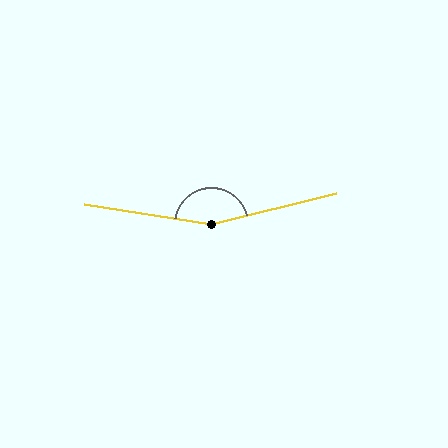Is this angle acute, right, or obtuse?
It is obtuse.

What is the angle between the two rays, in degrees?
Approximately 157 degrees.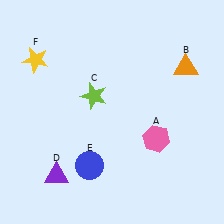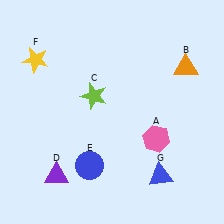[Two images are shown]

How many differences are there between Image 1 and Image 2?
There is 1 difference between the two images.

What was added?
A blue triangle (G) was added in Image 2.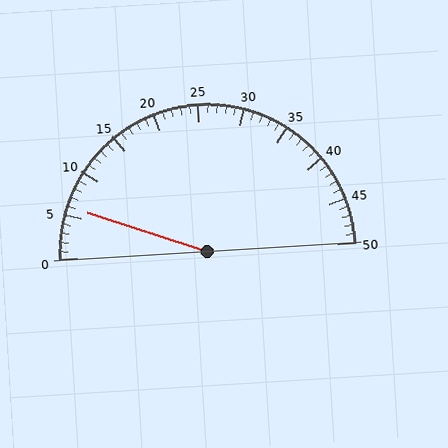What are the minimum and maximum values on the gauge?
The gauge ranges from 0 to 50.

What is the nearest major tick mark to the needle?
The nearest major tick mark is 5.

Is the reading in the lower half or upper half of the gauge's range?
The reading is in the lower half of the range (0 to 50).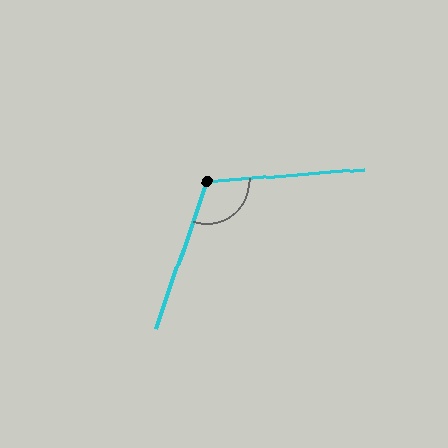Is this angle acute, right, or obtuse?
It is obtuse.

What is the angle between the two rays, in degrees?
Approximately 114 degrees.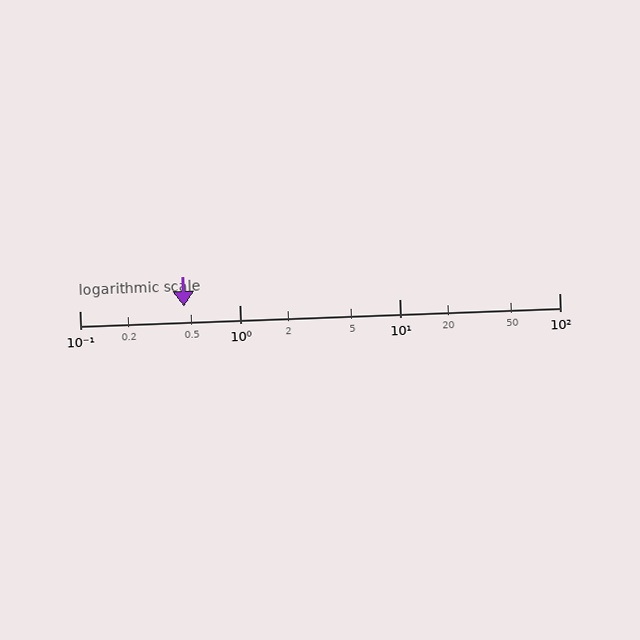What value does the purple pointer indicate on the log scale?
The pointer indicates approximately 0.45.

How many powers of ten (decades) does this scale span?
The scale spans 3 decades, from 0.1 to 100.